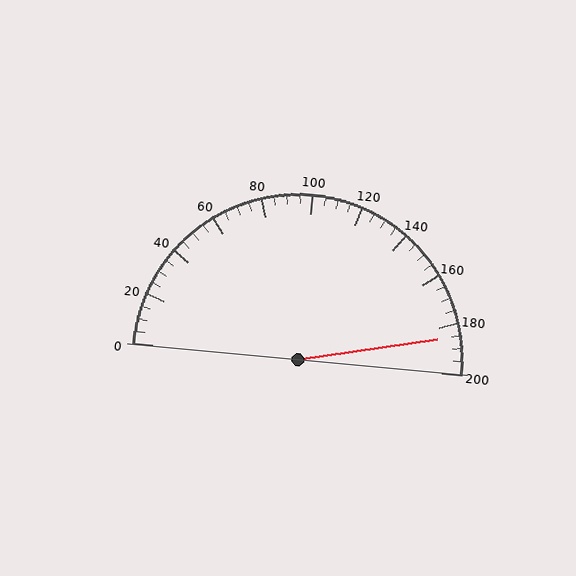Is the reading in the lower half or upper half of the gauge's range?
The reading is in the upper half of the range (0 to 200).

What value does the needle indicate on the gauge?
The needle indicates approximately 185.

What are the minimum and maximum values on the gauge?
The gauge ranges from 0 to 200.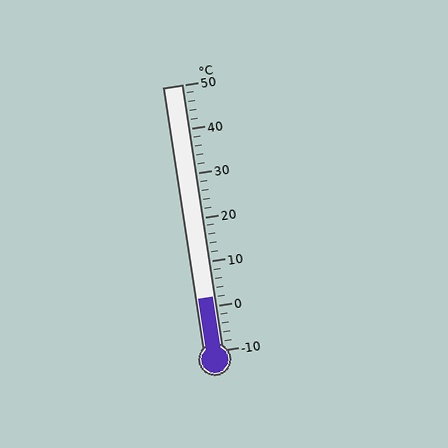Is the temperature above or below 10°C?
The temperature is below 10°C.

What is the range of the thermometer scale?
The thermometer scale ranges from -10°C to 50°C.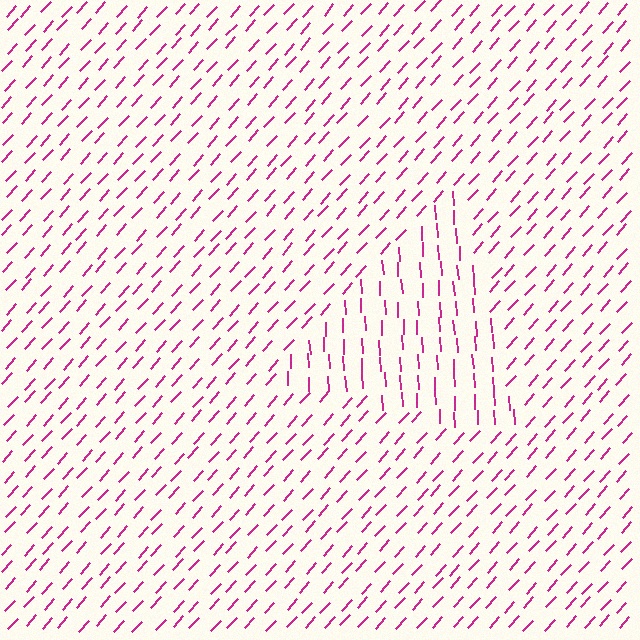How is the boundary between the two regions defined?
The boundary is defined purely by a change in line orientation (approximately 45 degrees difference). All lines are the same color and thickness.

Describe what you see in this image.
The image is filled with small magenta line segments. A triangle region in the image has lines oriented differently from the surrounding lines, creating a visible texture boundary.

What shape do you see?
I see a triangle.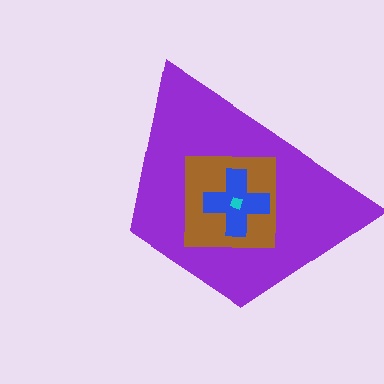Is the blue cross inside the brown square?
Yes.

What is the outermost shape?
The purple trapezoid.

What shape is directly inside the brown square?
The blue cross.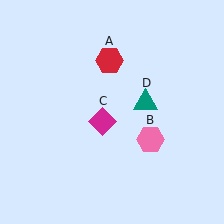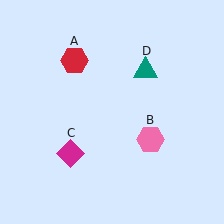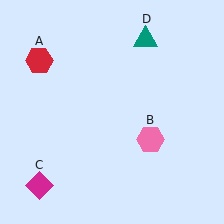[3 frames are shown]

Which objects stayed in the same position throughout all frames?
Pink hexagon (object B) remained stationary.